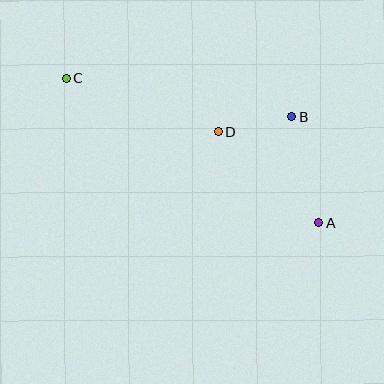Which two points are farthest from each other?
Points A and C are farthest from each other.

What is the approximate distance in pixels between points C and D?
The distance between C and D is approximately 161 pixels.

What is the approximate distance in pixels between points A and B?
The distance between A and B is approximately 109 pixels.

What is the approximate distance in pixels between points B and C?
The distance between B and C is approximately 229 pixels.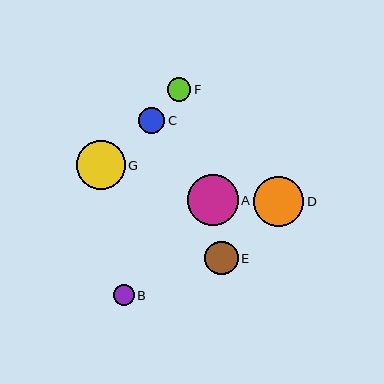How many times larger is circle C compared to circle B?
Circle C is approximately 1.3 times the size of circle B.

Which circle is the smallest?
Circle B is the smallest with a size of approximately 20 pixels.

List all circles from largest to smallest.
From largest to smallest: D, A, G, E, C, F, B.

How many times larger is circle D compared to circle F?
Circle D is approximately 2.1 times the size of circle F.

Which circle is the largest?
Circle D is the largest with a size of approximately 50 pixels.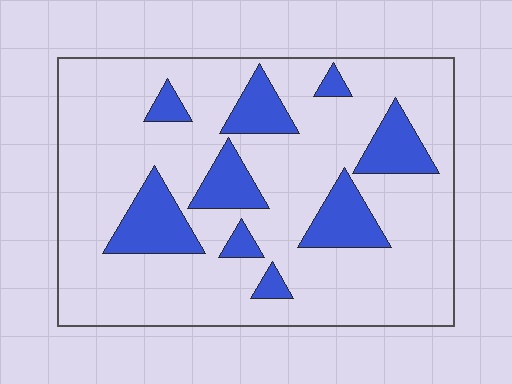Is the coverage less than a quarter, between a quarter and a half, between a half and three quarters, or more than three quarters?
Less than a quarter.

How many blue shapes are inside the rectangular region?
9.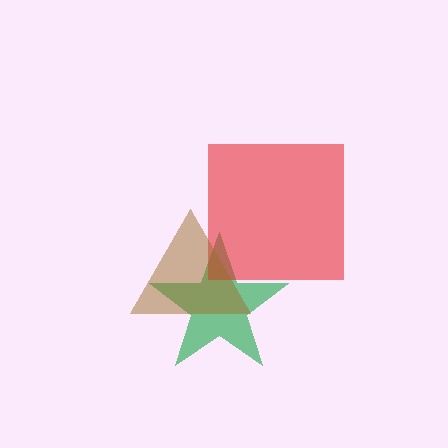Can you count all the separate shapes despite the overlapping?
Yes, there are 3 separate shapes.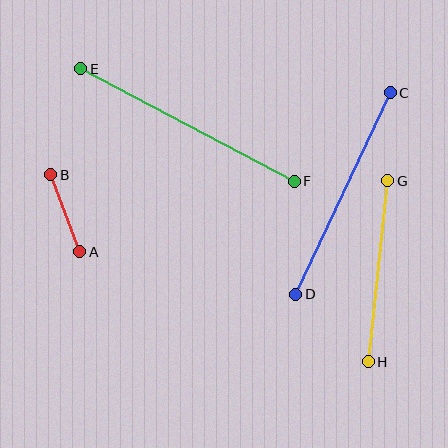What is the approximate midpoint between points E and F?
The midpoint is at approximately (187, 125) pixels.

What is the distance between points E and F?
The distance is approximately 242 pixels.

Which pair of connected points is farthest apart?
Points E and F are farthest apart.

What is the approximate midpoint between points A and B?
The midpoint is at approximately (65, 213) pixels.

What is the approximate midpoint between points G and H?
The midpoint is at approximately (378, 271) pixels.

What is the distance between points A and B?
The distance is approximately 82 pixels.